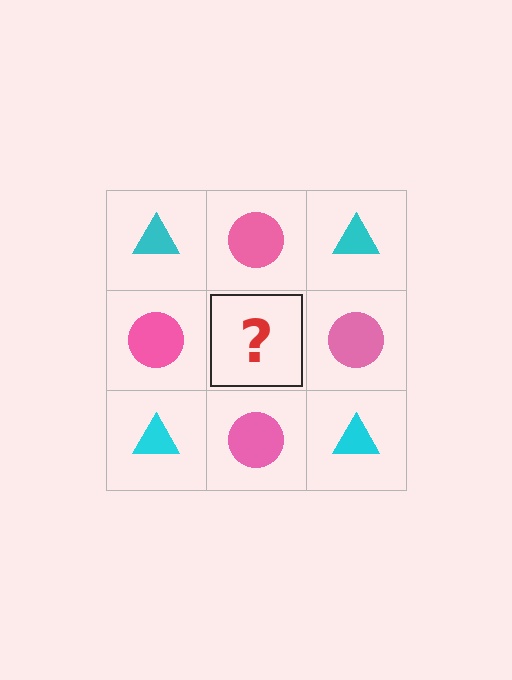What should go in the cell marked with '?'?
The missing cell should contain a cyan triangle.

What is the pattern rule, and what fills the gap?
The rule is that it alternates cyan triangle and pink circle in a checkerboard pattern. The gap should be filled with a cyan triangle.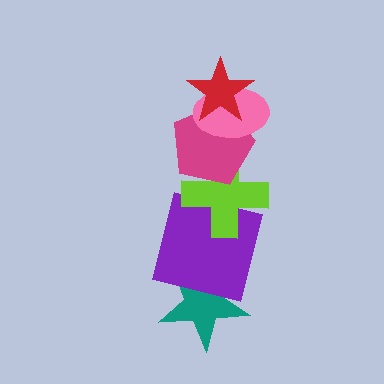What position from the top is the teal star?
The teal star is 6th from the top.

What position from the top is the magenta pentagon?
The magenta pentagon is 3rd from the top.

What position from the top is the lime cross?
The lime cross is 4th from the top.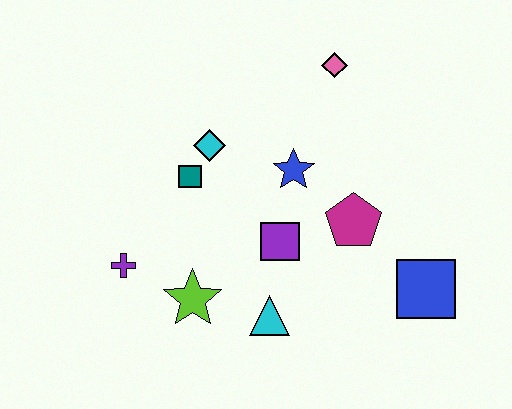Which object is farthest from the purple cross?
The blue square is farthest from the purple cross.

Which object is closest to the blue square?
The magenta pentagon is closest to the blue square.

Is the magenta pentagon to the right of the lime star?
Yes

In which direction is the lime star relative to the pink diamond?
The lime star is below the pink diamond.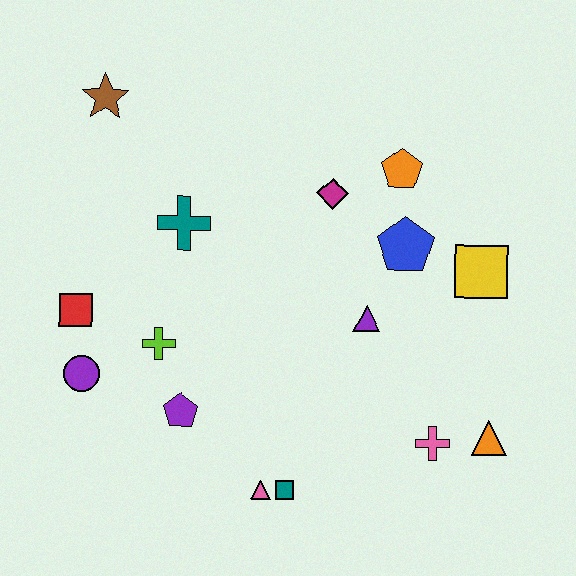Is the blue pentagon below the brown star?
Yes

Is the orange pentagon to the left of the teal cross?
No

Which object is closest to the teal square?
The pink triangle is closest to the teal square.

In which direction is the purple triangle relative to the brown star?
The purple triangle is to the right of the brown star.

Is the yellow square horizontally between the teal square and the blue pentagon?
No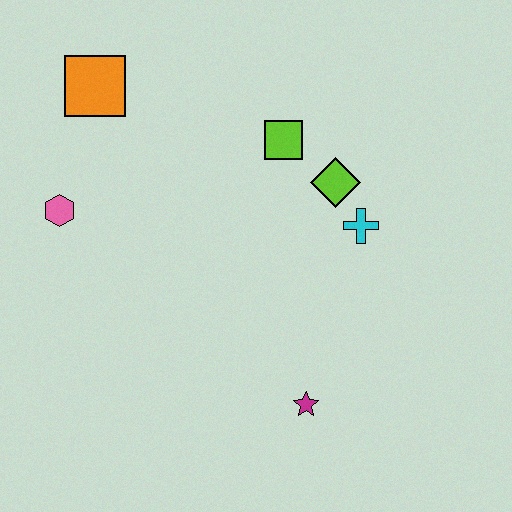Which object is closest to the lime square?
The lime diamond is closest to the lime square.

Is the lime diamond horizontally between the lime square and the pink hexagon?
No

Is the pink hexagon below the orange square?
Yes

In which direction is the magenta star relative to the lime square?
The magenta star is below the lime square.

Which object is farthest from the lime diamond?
The pink hexagon is farthest from the lime diamond.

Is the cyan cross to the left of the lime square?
No